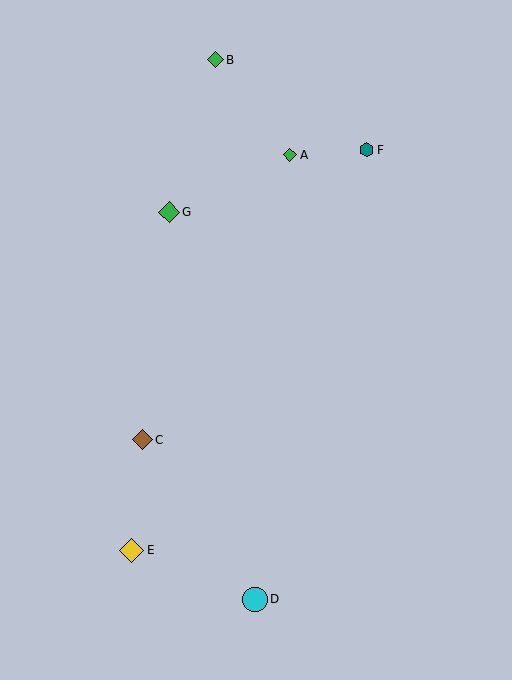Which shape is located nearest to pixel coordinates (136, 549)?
The yellow diamond (labeled E) at (132, 550) is nearest to that location.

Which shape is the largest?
The cyan circle (labeled D) is the largest.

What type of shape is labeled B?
Shape B is a green diamond.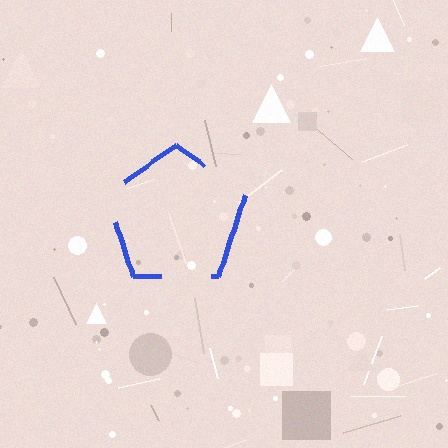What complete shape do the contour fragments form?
The contour fragments form a pentagon.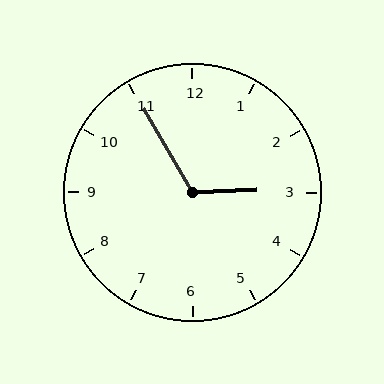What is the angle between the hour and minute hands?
Approximately 118 degrees.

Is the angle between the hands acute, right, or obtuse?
It is obtuse.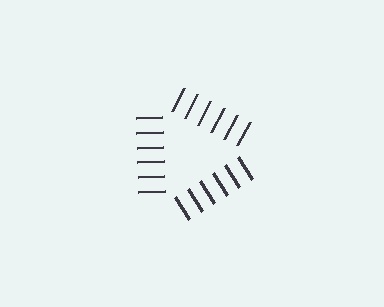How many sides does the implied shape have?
3 sides — the line-ends trace a triangle.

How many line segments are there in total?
18 — 6 along each of the 3 edges.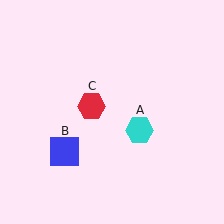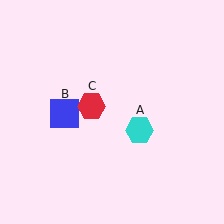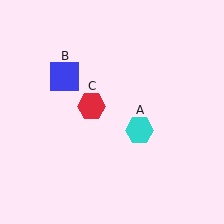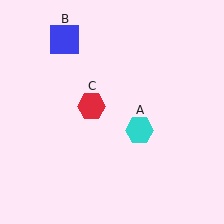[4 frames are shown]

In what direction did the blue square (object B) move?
The blue square (object B) moved up.